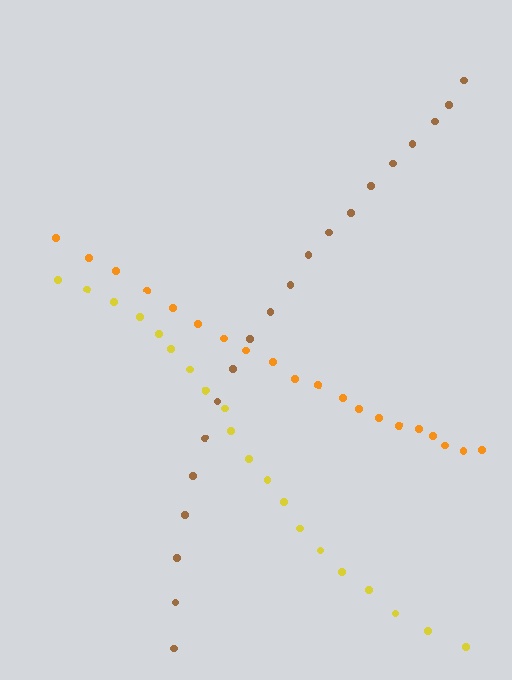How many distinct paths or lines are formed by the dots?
There are 3 distinct paths.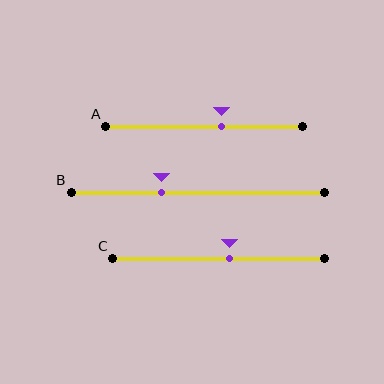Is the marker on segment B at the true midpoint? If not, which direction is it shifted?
No, the marker on segment B is shifted to the left by about 14% of the segment length.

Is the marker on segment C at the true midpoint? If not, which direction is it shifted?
No, the marker on segment C is shifted to the right by about 5% of the segment length.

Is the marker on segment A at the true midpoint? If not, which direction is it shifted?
No, the marker on segment A is shifted to the right by about 9% of the segment length.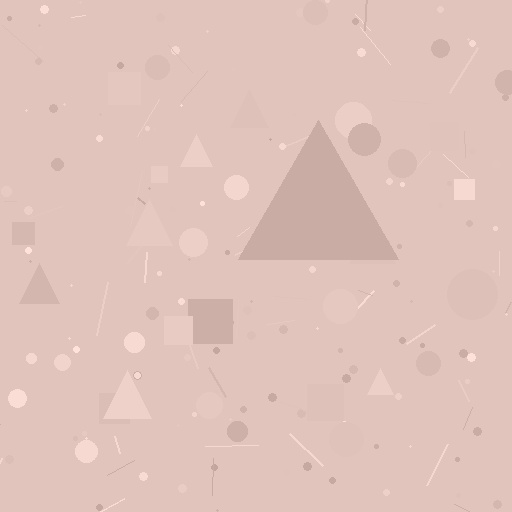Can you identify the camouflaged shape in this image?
The camouflaged shape is a triangle.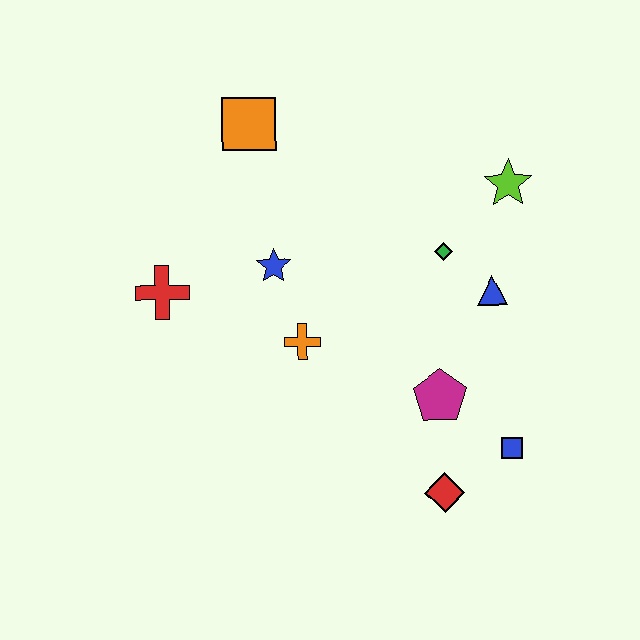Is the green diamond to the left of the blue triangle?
Yes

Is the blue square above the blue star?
No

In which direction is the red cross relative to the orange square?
The red cross is below the orange square.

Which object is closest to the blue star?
The orange cross is closest to the blue star.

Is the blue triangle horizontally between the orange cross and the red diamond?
No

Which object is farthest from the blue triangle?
The red cross is farthest from the blue triangle.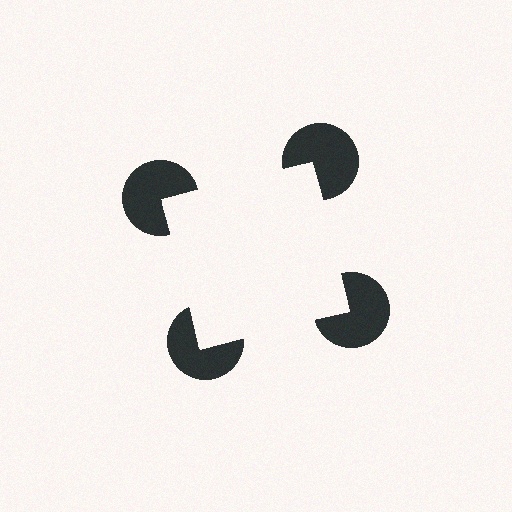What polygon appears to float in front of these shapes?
An illusory square — its edges are inferred from the aligned wedge cuts in the pac-man discs, not physically drawn.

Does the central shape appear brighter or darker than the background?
It typically appears slightly brighter than the background, even though no actual brightness change is drawn.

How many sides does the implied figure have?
4 sides.